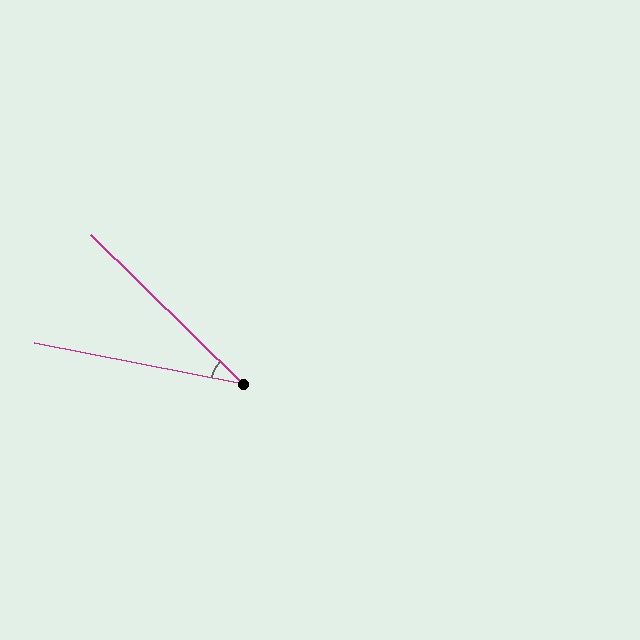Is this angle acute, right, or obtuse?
It is acute.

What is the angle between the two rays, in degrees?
Approximately 34 degrees.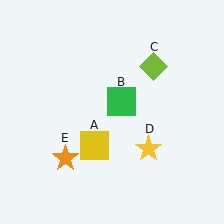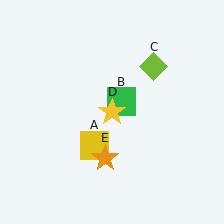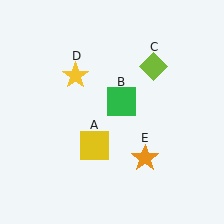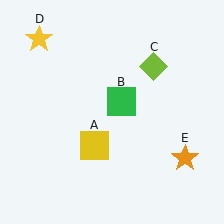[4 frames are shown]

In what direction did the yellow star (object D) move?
The yellow star (object D) moved up and to the left.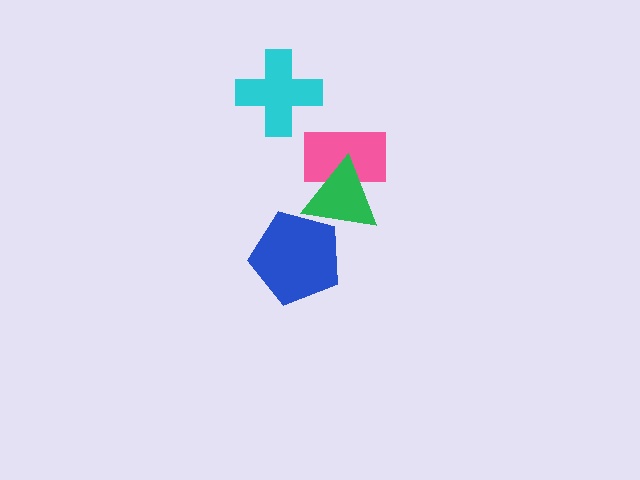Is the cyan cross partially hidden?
No, no other shape covers it.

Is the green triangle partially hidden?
Yes, it is partially covered by another shape.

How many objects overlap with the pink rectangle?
1 object overlaps with the pink rectangle.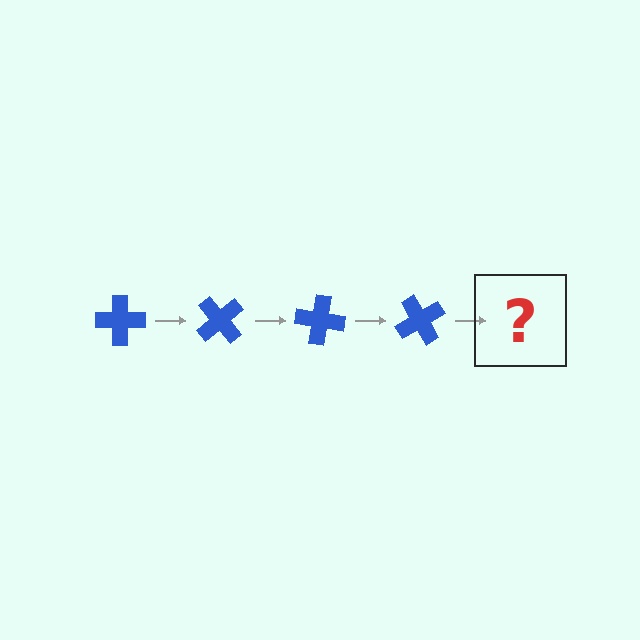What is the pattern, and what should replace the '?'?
The pattern is that the cross rotates 50 degrees each step. The '?' should be a blue cross rotated 200 degrees.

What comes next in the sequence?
The next element should be a blue cross rotated 200 degrees.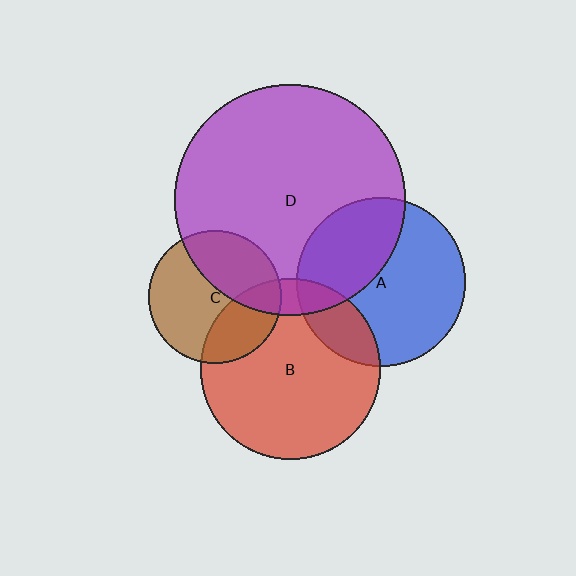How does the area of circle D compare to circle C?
Approximately 3.0 times.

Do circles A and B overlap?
Yes.